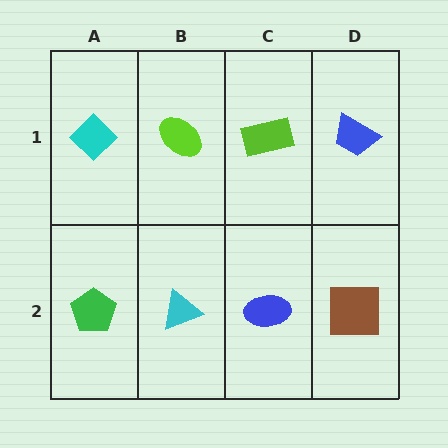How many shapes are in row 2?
4 shapes.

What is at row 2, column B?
A cyan triangle.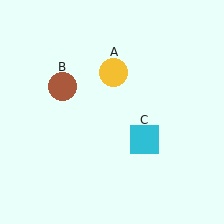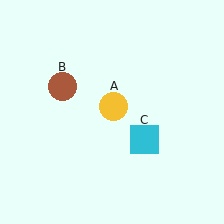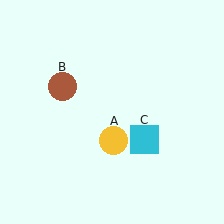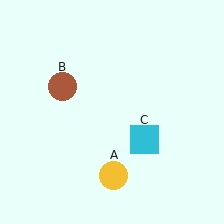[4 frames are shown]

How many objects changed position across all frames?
1 object changed position: yellow circle (object A).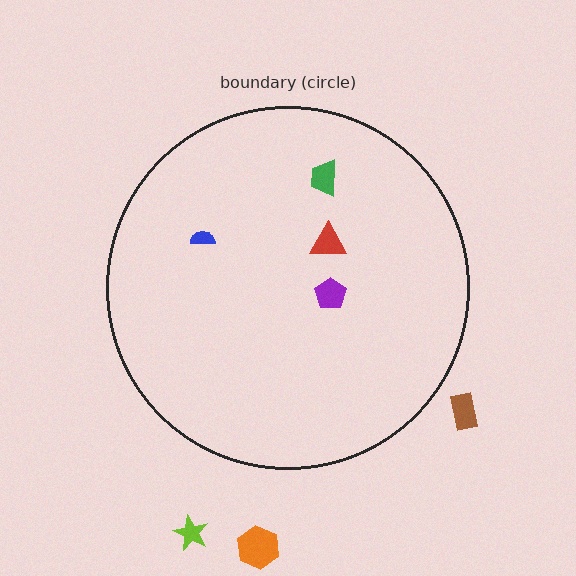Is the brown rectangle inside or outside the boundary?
Outside.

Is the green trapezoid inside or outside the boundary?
Inside.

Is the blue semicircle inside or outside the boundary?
Inside.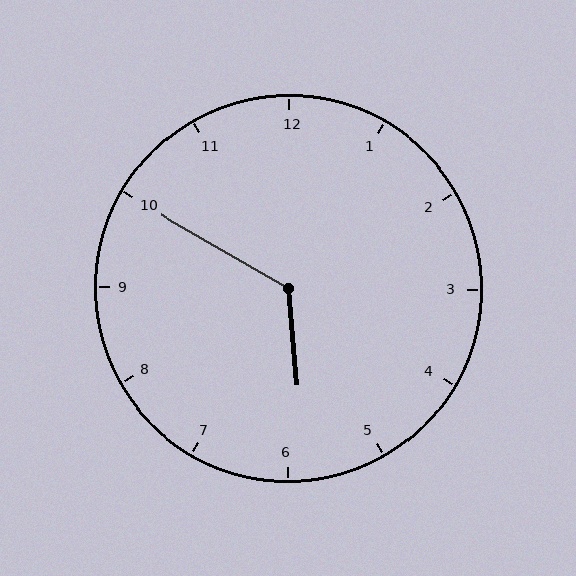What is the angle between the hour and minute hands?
Approximately 125 degrees.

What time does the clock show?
5:50.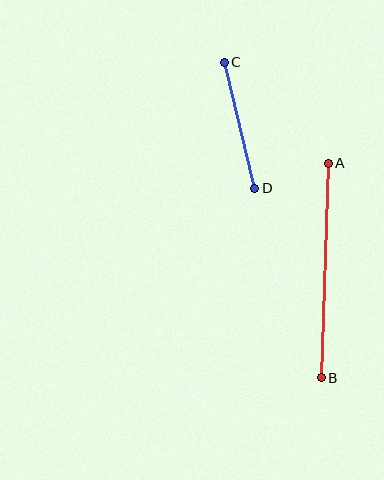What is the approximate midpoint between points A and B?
The midpoint is at approximately (325, 271) pixels.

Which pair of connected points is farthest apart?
Points A and B are farthest apart.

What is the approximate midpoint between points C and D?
The midpoint is at approximately (239, 125) pixels.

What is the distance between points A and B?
The distance is approximately 215 pixels.